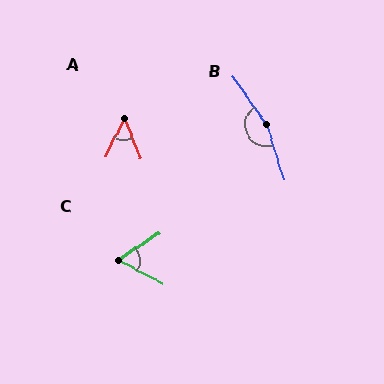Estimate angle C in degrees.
Approximately 61 degrees.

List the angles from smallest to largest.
A (48°), C (61°), B (162°).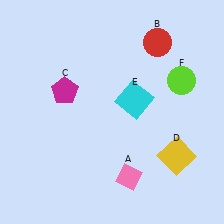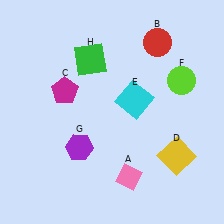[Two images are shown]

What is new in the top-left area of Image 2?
A green square (H) was added in the top-left area of Image 2.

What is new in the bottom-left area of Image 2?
A purple hexagon (G) was added in the bottom-left area of Image 2.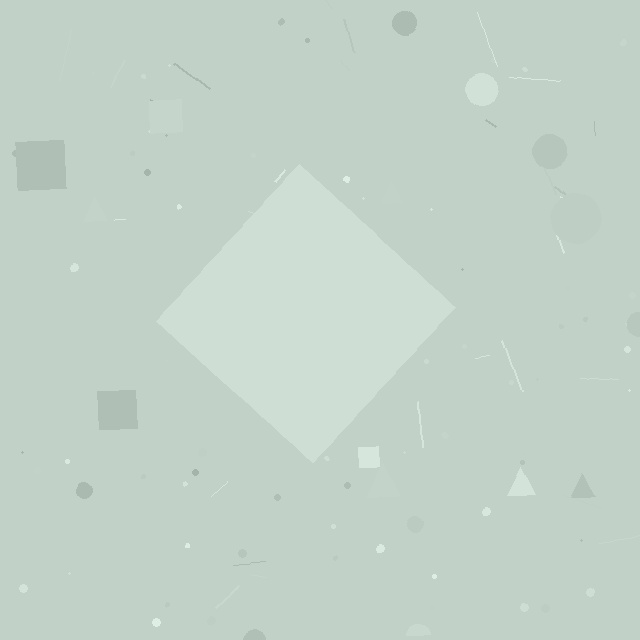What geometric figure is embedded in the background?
A diamond is embedded in the background.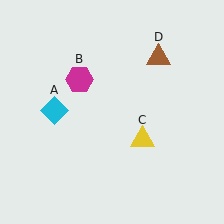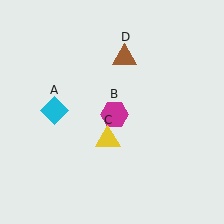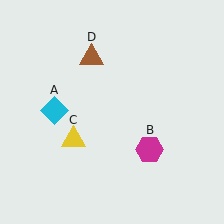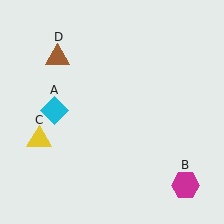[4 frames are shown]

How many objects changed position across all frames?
3 objects changed position: magenta hexagon (object B), yellow triangle (object C), brown triangle (object D).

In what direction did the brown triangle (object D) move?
The brown triangle (object D) moved left.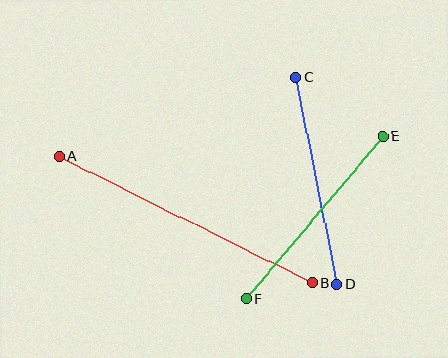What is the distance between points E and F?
The distance is approximately 212 pixels.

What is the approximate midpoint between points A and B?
The midpoint is at approximately (186, 219) pixels.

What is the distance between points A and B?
The distance is approximately 284 pixels.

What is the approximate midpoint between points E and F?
The midpoint is at approximately (315, 217) pixels.